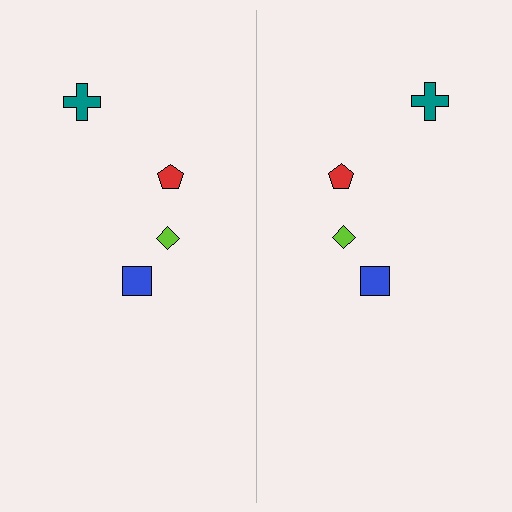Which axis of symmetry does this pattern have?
The pattern has a vertical axis of symmetry running through the center of the image.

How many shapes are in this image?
There are 8 shapes in this image.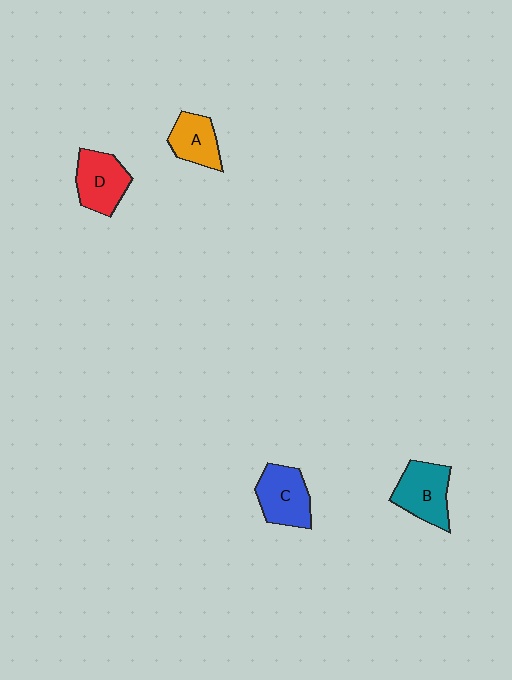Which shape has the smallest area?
Shape A (orange).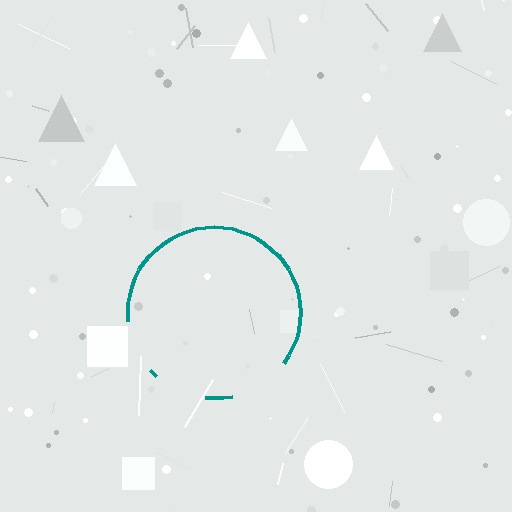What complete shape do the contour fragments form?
The contour fragments form a circle.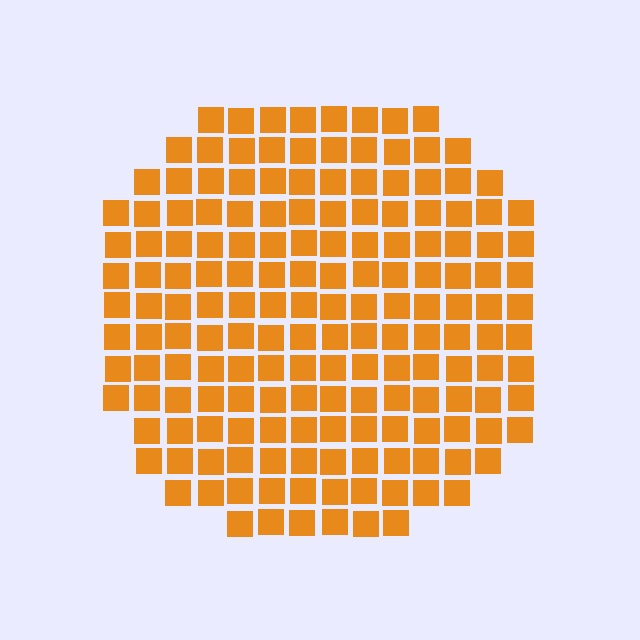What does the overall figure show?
The overall figure shows a circle.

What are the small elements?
The small elements are squares.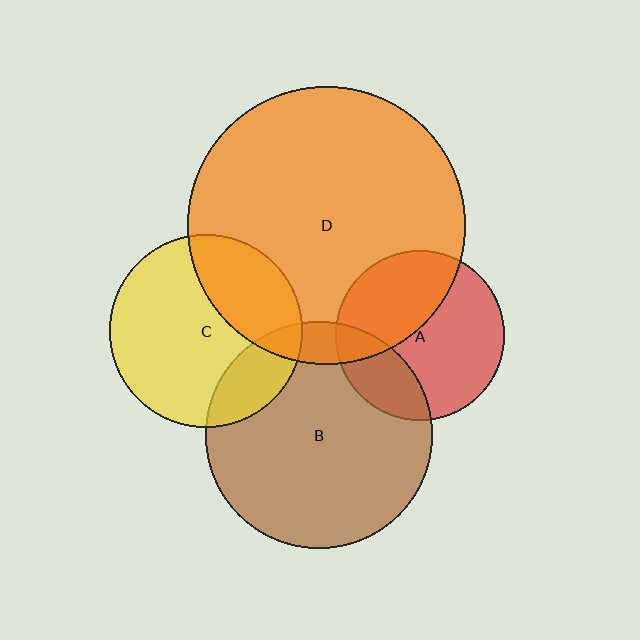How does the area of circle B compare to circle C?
Approximately 1.4 times.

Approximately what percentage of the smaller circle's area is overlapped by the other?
Approximately 10%.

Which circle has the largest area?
Circle D (orange).